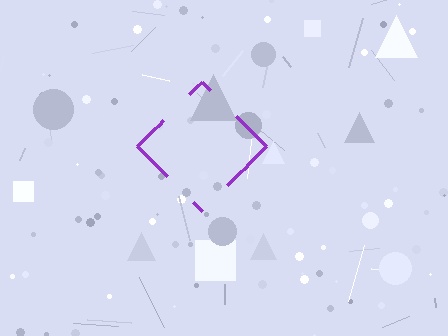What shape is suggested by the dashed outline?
The dashed outline suggests a diamond.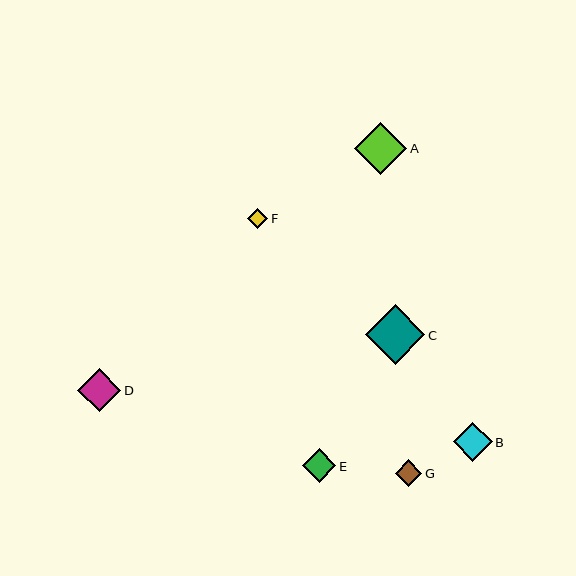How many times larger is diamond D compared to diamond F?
Diamond D is approximately 2.1 times the size of diamond F.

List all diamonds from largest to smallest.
From largest to smallest: C, A, D, B, E, G, F.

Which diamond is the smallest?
Diamond F is the smallest with a size of approximately 20 pixels.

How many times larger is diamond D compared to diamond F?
Diamond D is approximately 2.1 times the size of diamond F.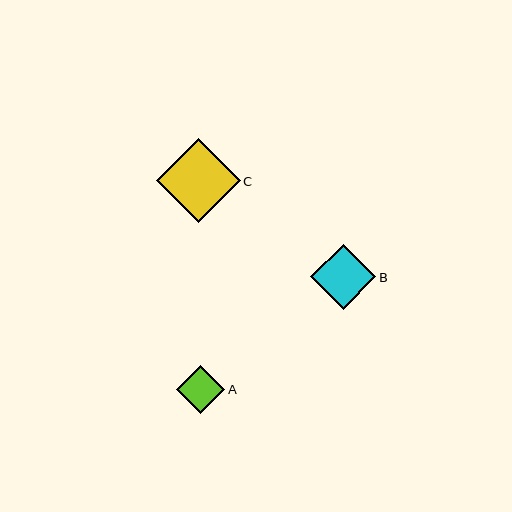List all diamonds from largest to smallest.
From largest to smallest: C, B, A.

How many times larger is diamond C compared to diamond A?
Diamond C is approximately 1.8 times the size of diamond A.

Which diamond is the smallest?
Diamond A is the smallest with a size of approximately 48 pixels.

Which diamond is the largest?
Diamond C is the largest with a size of approximately 84 pixels.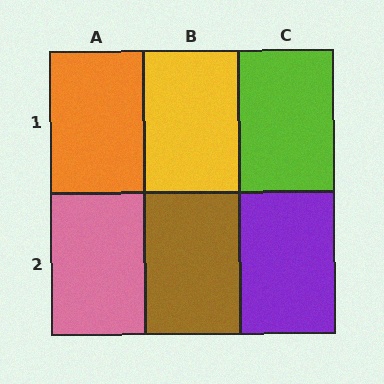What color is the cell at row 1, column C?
Lime.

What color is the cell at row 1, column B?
Yellow.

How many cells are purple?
1 cell is purple.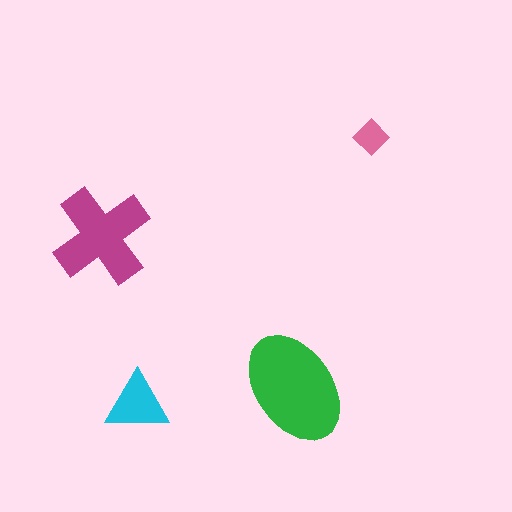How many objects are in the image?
There are 4 objects in the image.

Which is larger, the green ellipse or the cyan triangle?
The green ellipse.